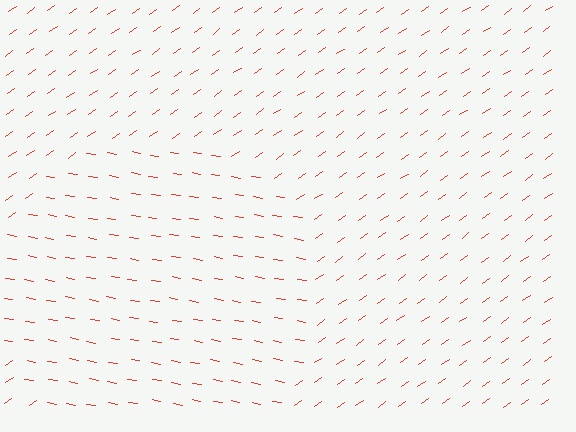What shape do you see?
I see a circle.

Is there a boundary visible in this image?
Yes, there is a texture boundary formed by a change in line orientation.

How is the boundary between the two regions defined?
The boundary is defined purely by a change in line orientation (approximately 45 degrees difference). All lines are the same color and thickness.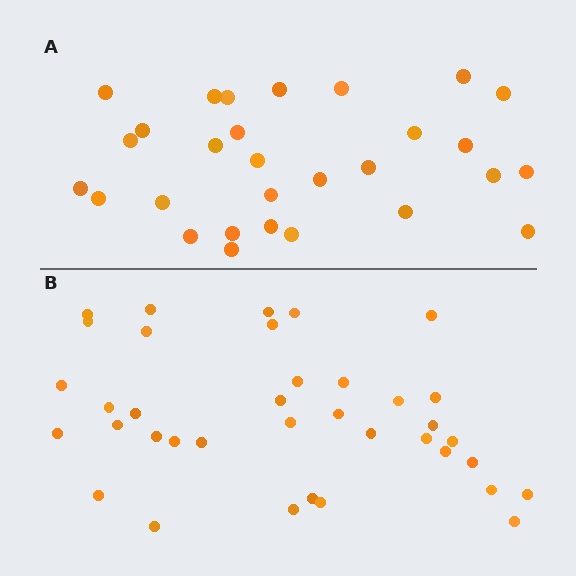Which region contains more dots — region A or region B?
Region B (the bottom region) has more dots.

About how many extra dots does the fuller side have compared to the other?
Region B has roughly 8 or so more dots than region A.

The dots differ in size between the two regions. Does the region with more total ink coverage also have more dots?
No. Region A has more total ink coverage because its dots are larger, but region B actually contains more individual dots. Total area can be misleading — the number of items is what matters here.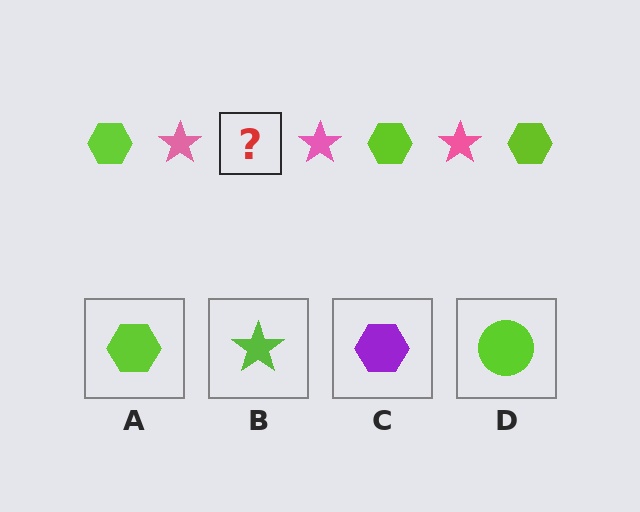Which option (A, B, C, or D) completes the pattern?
A.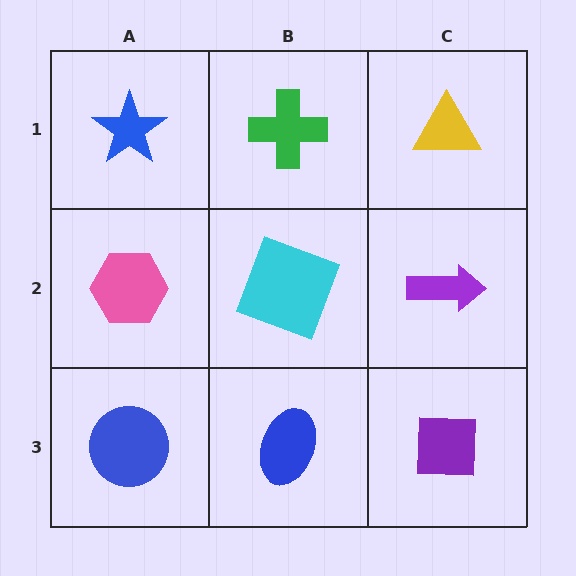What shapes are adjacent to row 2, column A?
A blue star (row 1, column A), a blue circle (row 3, column A), a cyan square (row 2, column B).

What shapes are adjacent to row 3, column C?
A purple arrow (row 2, column C), a blue ellipse (row 3, column B).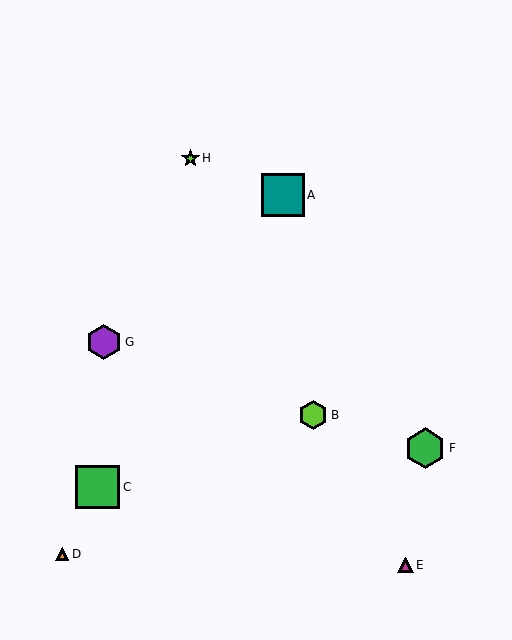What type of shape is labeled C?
Shape C is a green square.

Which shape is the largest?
The green square (labeled C) is the largest.